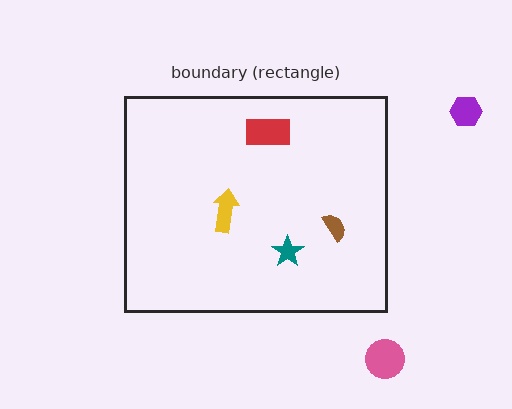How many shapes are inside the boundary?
4 inside, 2 outside.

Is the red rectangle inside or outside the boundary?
Inside.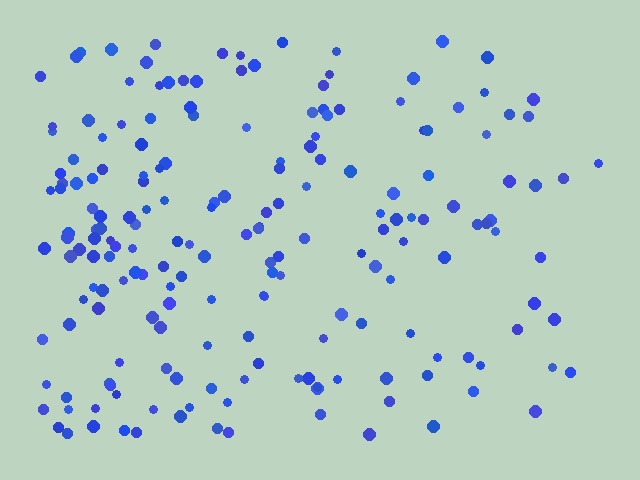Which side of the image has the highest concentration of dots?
The left.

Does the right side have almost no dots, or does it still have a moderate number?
Still a moderate number, just noticeably fewer than the left.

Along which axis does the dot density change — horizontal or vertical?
Horizontal.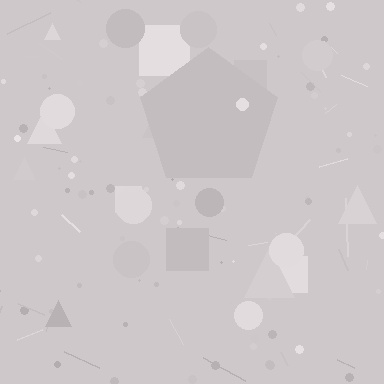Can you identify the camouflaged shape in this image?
The camouflaged shape is a pentagon.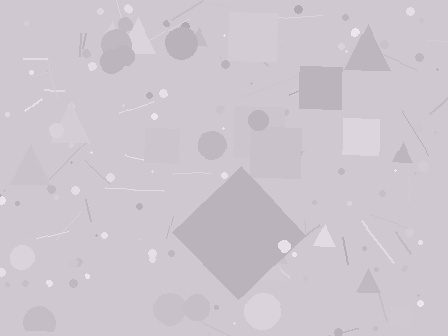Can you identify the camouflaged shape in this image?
The camouflaged shape is a diamond.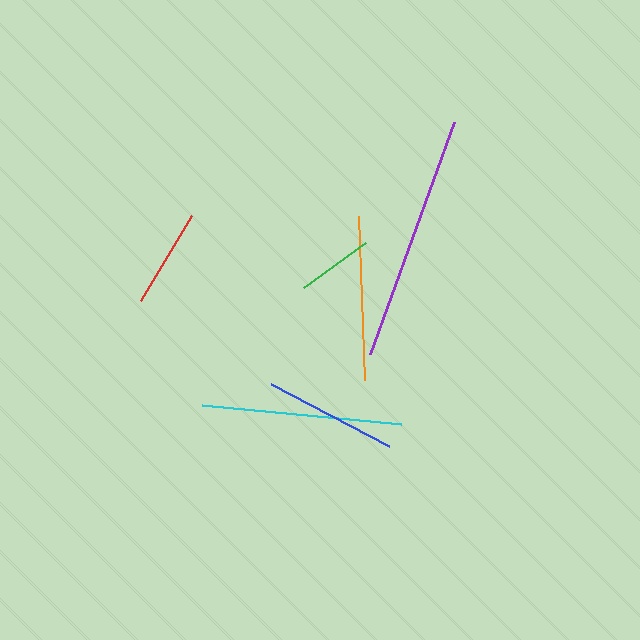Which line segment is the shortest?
The green line is the shortest at approximately 76 pixels.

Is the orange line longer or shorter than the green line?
The orange line is longer than the green line.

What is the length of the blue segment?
The blue segment is approximately 134 pixels long.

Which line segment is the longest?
The purple line is the longest at approximately 247 pixels.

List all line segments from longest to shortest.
From longest to shortest: purple, cyan, orange, blue, red, green.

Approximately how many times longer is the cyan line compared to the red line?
The cyan line is approximately 2.0 times the length of the red line.